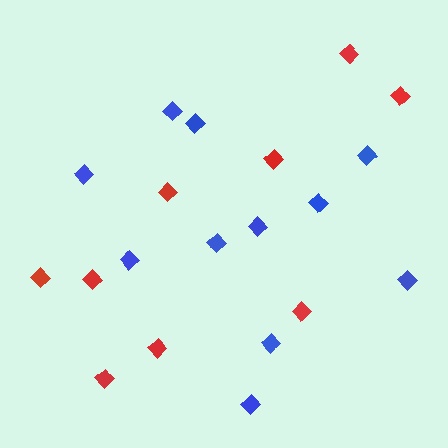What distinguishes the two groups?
There are 2 groups: one group of red diamonds (9) and one group of blue diamonds (11).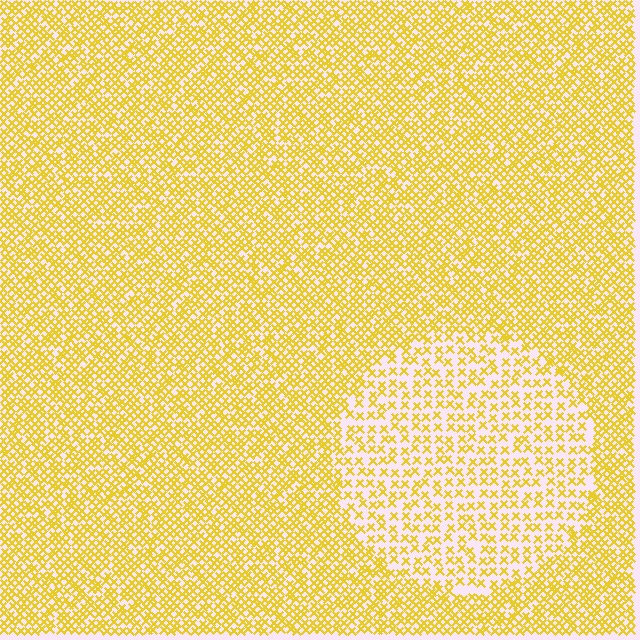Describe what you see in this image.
The image contains small yellow elements arranged at two different densities. A circle-shaped region is visible where the elements are less densely packed than the surrounding area.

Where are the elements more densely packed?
The elements are more densely packed outside the circle boundary.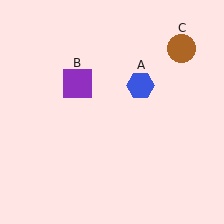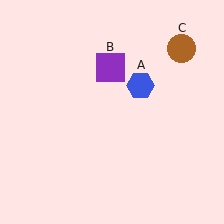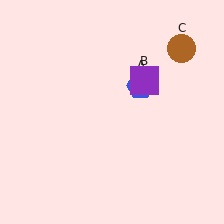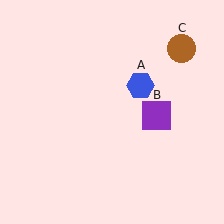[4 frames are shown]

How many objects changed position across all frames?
1 object changed position: purple square (object B).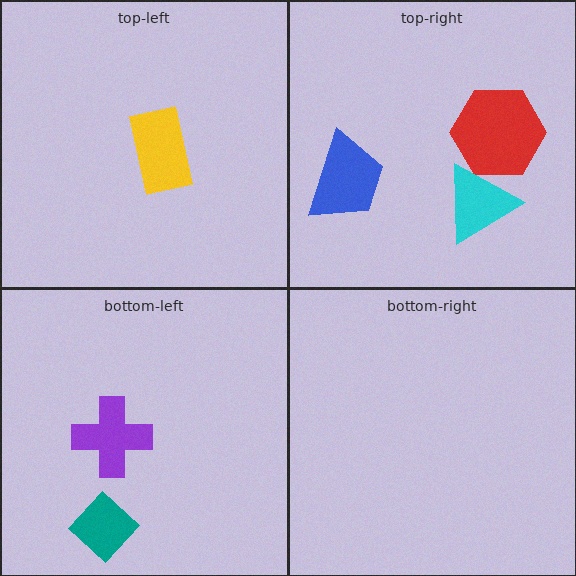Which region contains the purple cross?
The bottom-left region.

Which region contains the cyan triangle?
The top-right region.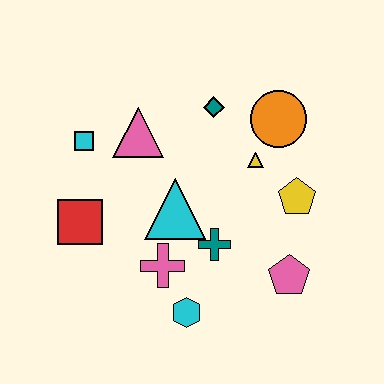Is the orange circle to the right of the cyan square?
Yes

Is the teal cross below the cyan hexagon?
No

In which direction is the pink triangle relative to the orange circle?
The pink triangle is to the left of the orange circle.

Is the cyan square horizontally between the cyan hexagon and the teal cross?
No